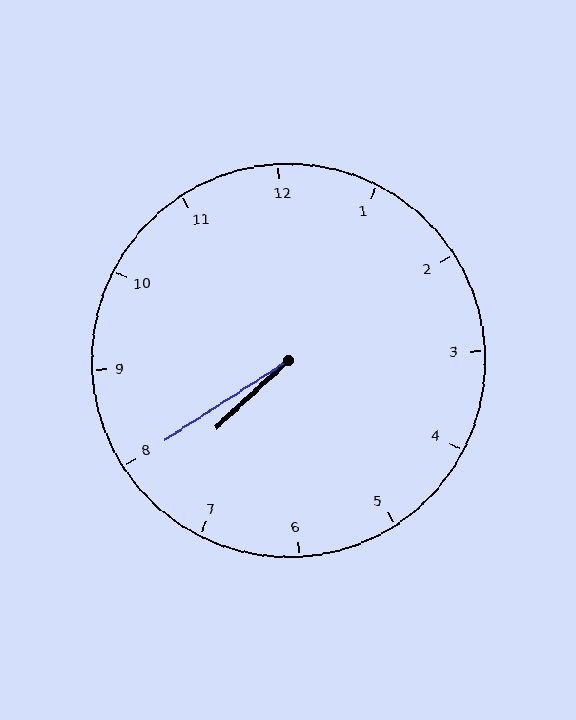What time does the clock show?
7:40.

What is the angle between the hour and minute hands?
Approximately 10 degrees.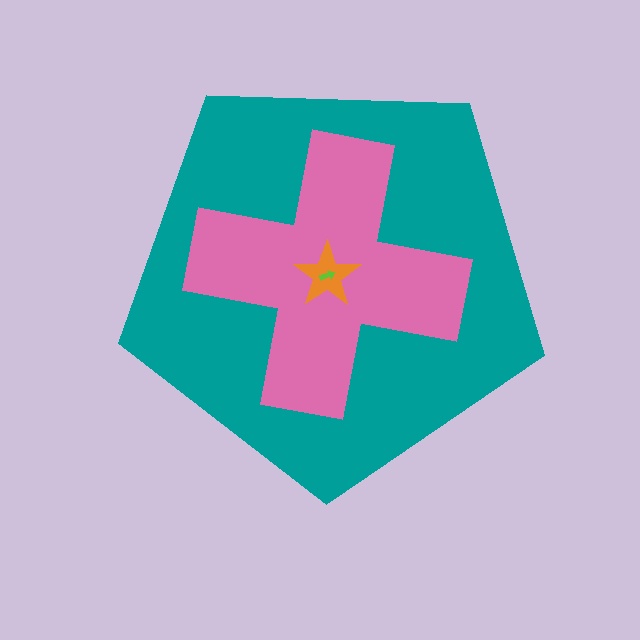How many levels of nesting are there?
4.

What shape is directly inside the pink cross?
The orange star.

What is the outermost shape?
The teal pentagon.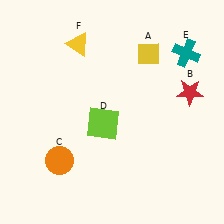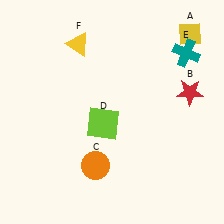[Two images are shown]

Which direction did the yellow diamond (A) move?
The yellow diamond (A) moved right.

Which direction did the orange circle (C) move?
The orange circle (C) moved right.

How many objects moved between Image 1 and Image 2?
2 objects moved between the two images.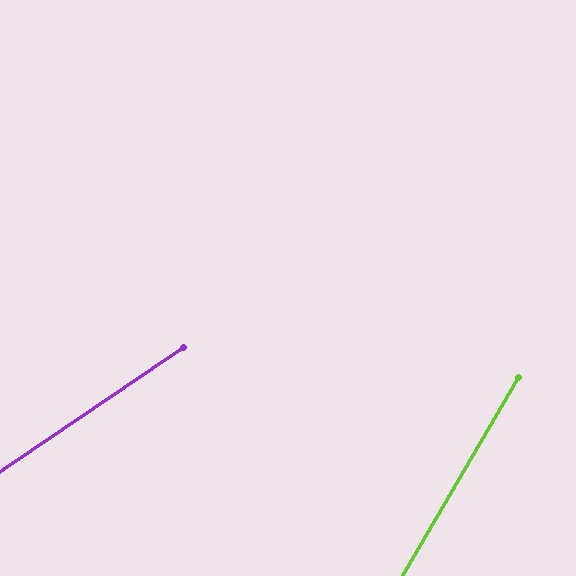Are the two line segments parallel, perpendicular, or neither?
Neither parallel nor perpendicular — they differ by about 26°.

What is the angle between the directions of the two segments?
Approximately 26 degrees.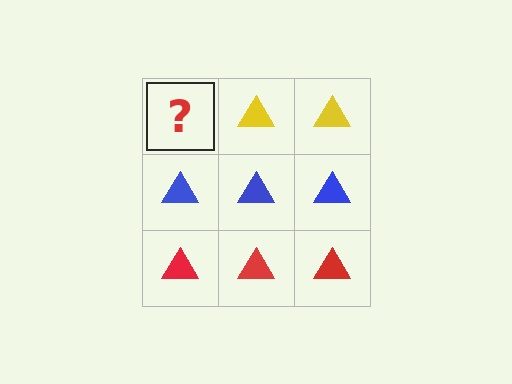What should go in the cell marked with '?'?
The missing cell should contain a yellow triangle.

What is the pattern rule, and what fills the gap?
The rule is that each row has a consistent color. The gap should be filled with a yellow triangle.